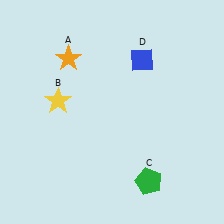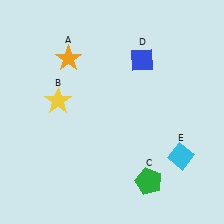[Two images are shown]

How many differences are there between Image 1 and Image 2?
There is 1 difference between the two images.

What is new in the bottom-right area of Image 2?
A cyan diamond (E) was added in the bottom-right area of Image 2.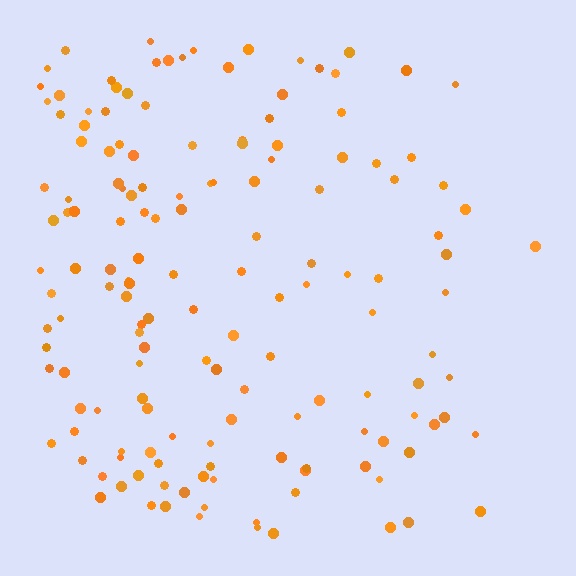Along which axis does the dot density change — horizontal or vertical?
Horizontal.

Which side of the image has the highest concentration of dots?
The left.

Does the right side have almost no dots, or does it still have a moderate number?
Still a moderate number, just noticeably fewer than the left.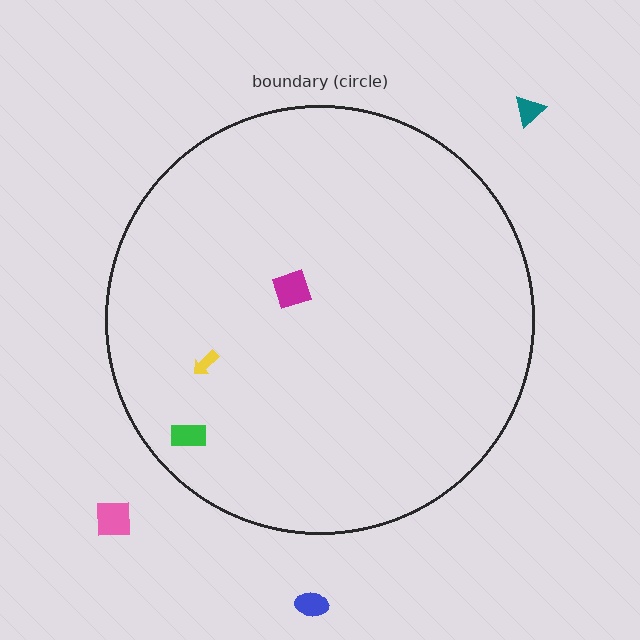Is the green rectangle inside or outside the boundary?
Inside.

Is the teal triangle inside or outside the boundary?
Outside.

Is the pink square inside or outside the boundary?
Outside.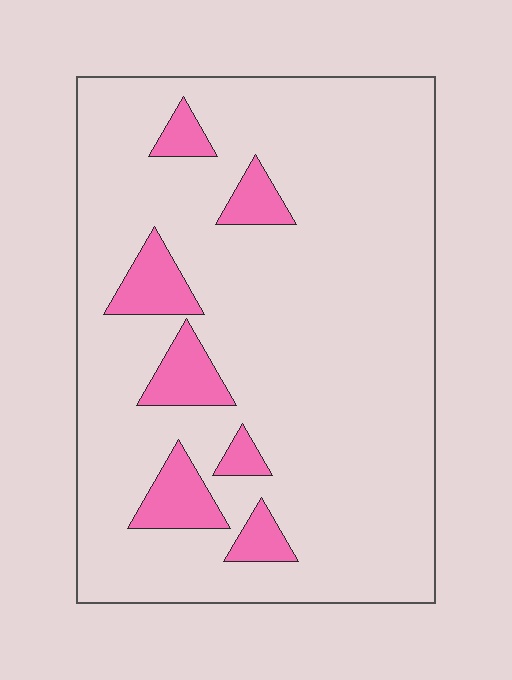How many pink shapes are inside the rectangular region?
7.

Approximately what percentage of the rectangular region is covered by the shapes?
Approximately 10%.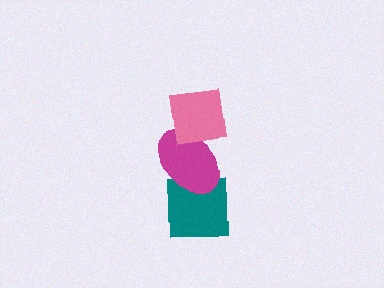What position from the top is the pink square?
The pink square is 1st from the top.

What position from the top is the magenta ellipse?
The magenta ellipse is 2nd from the top.